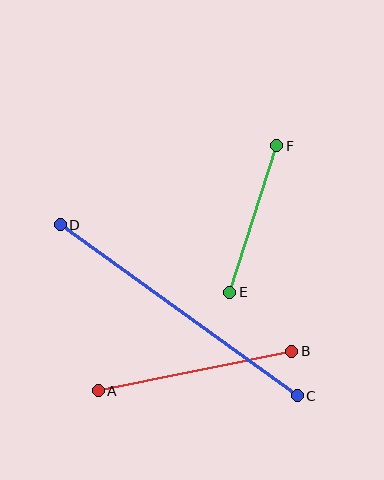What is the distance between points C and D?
The distance is approximately 292 pixels.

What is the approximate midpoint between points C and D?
The midpoint is at approximately (179, 310) pixels.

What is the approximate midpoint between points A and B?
The midpoint is at approximately (195, 371) pixels.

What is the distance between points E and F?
The distance is approximately 154 pixels.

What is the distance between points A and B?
The distance is approximately 197 pixels.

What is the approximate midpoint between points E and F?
The midpoint is at approximately (253, 219) pixels.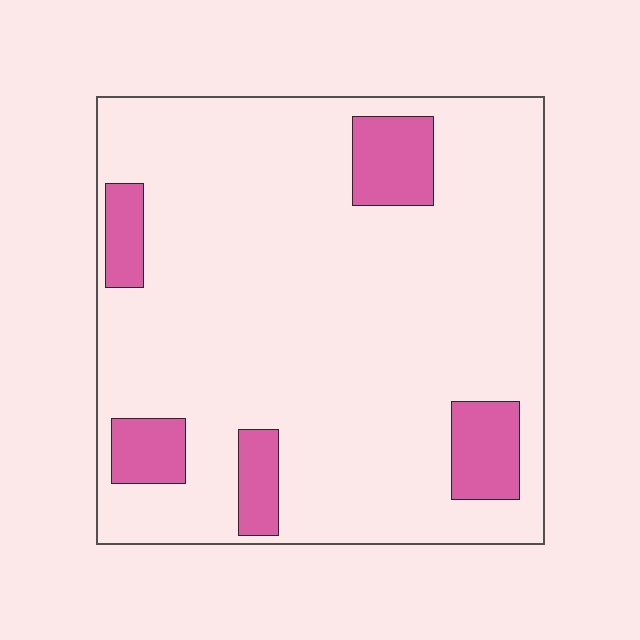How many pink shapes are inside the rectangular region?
5.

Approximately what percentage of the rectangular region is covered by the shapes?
Approximately 15%.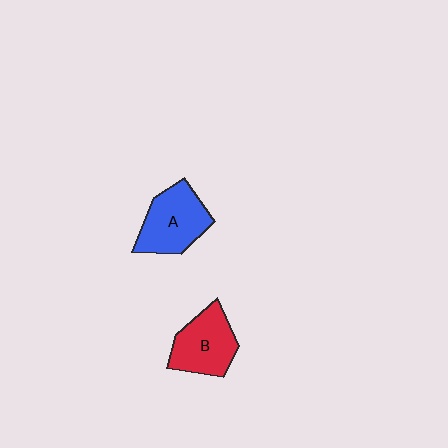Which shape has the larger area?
Shape A (blue).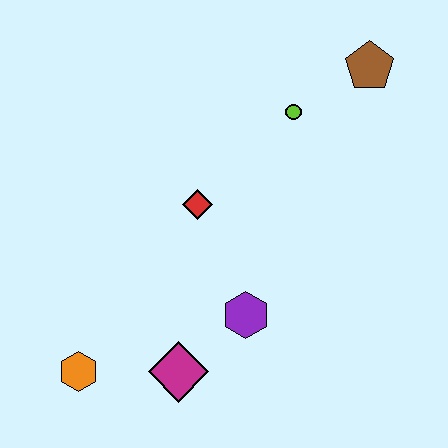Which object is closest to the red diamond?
The purple hexagon is closest to the red diamond.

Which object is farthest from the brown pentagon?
The orange hexagon is farthest from the brown pentagon.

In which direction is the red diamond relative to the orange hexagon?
The red diamond is above the orange hexagon.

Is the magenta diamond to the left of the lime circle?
Yes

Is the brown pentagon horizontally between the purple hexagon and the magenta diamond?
No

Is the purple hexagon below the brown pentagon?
Yes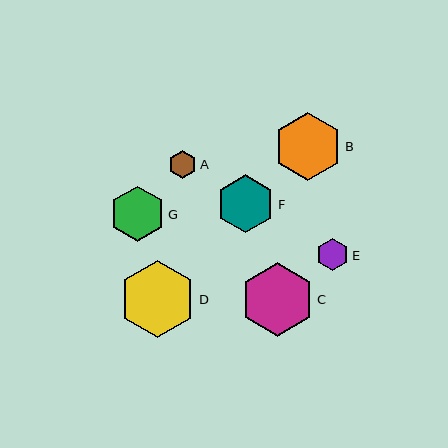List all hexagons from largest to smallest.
From largest to smallest: D, C, B, F, G, E, A.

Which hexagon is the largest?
Hexagon D is the largest with a size of approximately 77 pixels.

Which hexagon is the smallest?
Hexagon A is the smallest with a size of approximately 29 pixels.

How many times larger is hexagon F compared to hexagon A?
Hexagon F is approximately 2.0 times the size of hexagon A.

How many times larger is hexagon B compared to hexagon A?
Hexagon B is approximately 2.4 times the size of hexagon A.